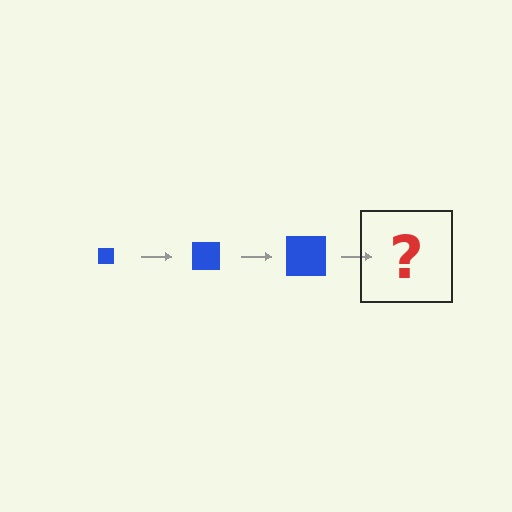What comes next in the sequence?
The next element should be a blue square, larger than the previous one.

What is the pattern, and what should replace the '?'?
The pattern is that the square gets progressively larger each step. The '?' should be a blue square, larger than the previous one.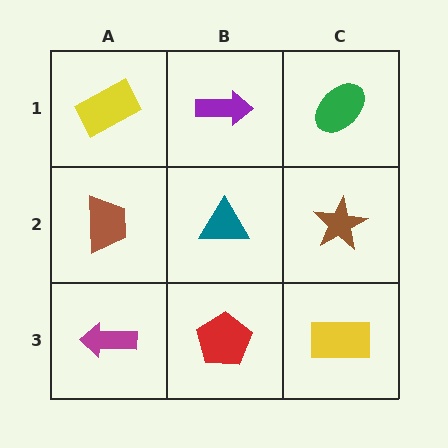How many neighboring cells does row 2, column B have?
4.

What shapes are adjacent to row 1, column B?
A teal triangle (row 2, column B), a yellow rectangle (row 1, column A), a green ellipse (row 1, column C).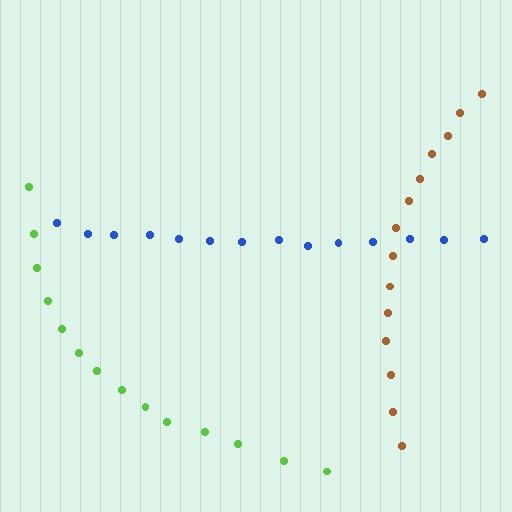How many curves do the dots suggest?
There are 3 distinct paths.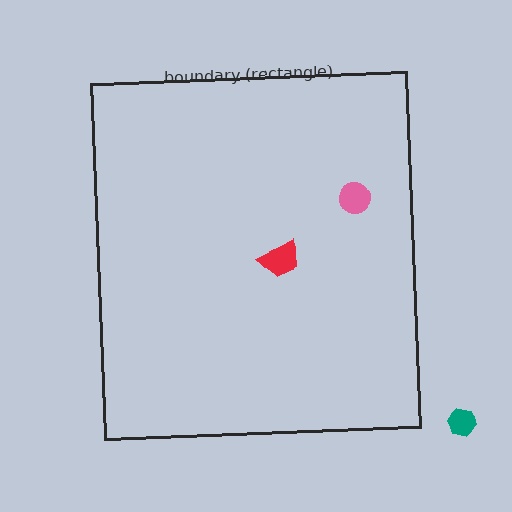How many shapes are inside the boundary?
2 inside, 1 outside.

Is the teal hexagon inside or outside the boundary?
Outside.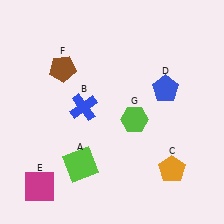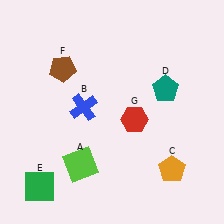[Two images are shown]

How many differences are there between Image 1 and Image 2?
There are 3 differences between the two images.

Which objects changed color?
D changed from blue to teal. E changed from magenta to green. G changed from lime to red.